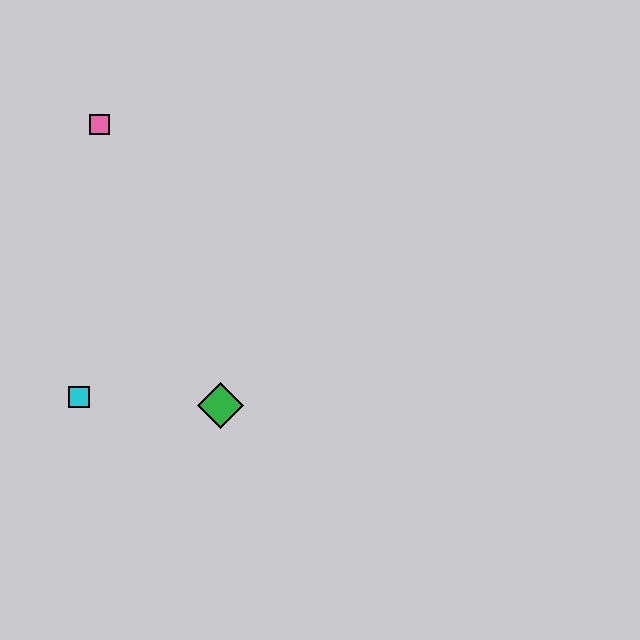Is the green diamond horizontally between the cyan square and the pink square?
No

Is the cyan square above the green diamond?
Yes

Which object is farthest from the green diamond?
The pink square is farthest from the green diamond.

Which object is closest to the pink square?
The cyan square is closest to the pink square.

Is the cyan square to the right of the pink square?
No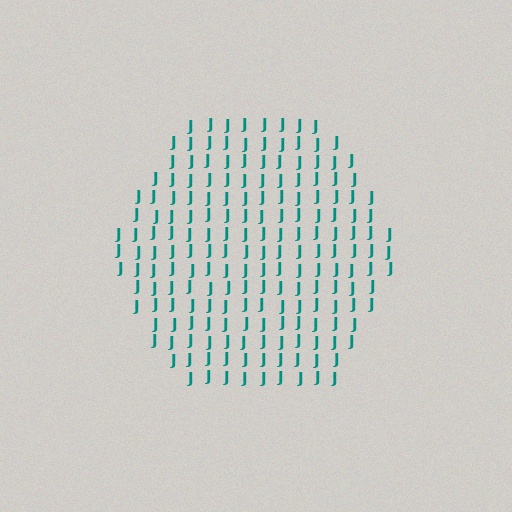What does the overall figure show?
The overall figure shows a hexagon.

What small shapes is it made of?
It is made of small letter J's.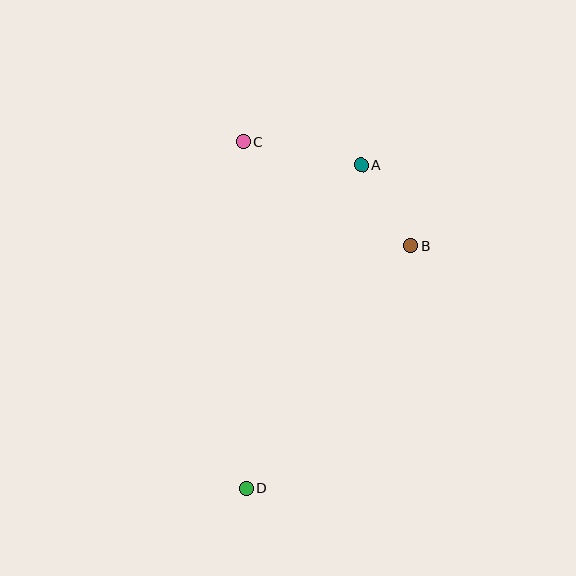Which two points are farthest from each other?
Points C and D are farthest from each other.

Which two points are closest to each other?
Points A and B are closest to each other.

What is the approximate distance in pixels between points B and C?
The distance between B and C is approximately 197 pixels.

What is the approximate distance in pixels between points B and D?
The distance between B and D is approximately 293 pixels.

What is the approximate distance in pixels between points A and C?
The distance between A and C is approximately 120 pixels.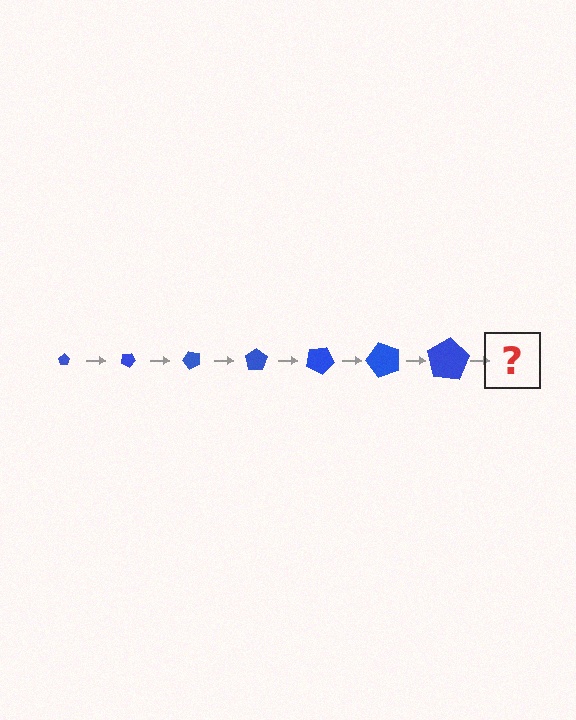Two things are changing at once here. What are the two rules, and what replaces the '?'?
The two rules are that the pentagon grows larger each step and it rotates 25 degrees each step. The '?' should be a pentagon, larger than the previous one and rotated 175 degrees from the start.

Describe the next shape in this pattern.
It should be a pentagon, larger than the previous one and rotated 175 degrees from the start.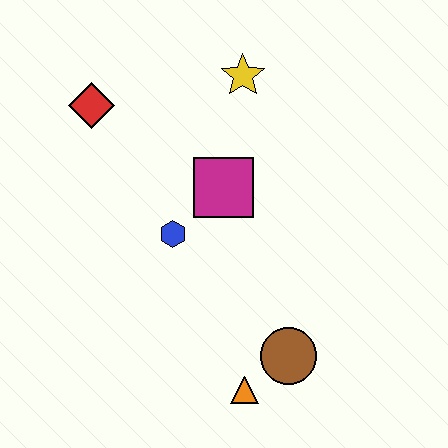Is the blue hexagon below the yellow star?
Yes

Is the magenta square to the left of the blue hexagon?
No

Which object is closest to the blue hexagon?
The magenta square is closest to the blue hexagon.